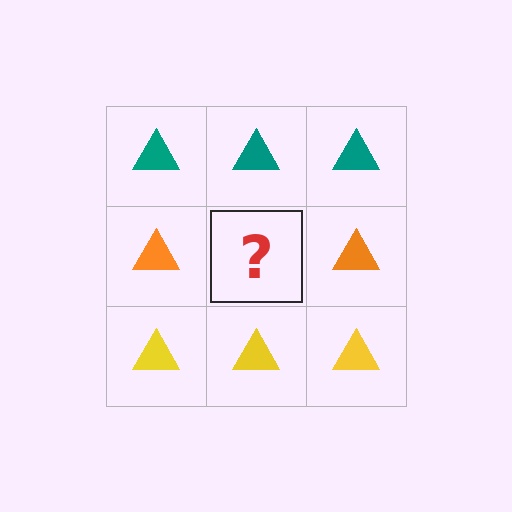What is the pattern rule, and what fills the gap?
The rule is that each row has a consistent color. The gap should be filled with an orange triangle.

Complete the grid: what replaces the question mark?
The question mark should be replaced with an orange triangle.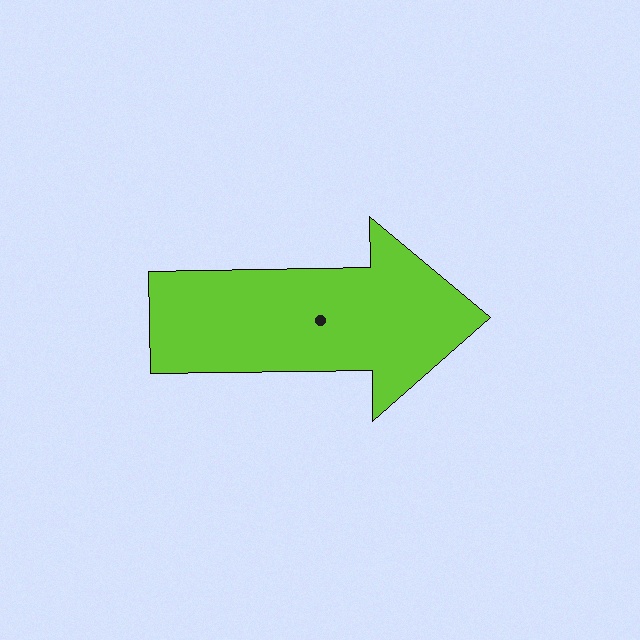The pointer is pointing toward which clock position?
Roughly 3 o'clock.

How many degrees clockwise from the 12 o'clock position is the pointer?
Approximately 89 degrees.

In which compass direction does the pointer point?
East.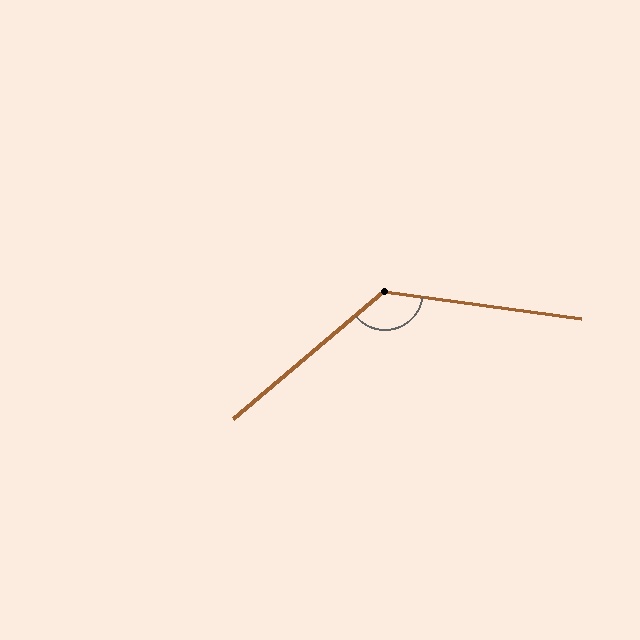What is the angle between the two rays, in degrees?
Approximately 132 degrees.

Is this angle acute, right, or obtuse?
It is obtuse.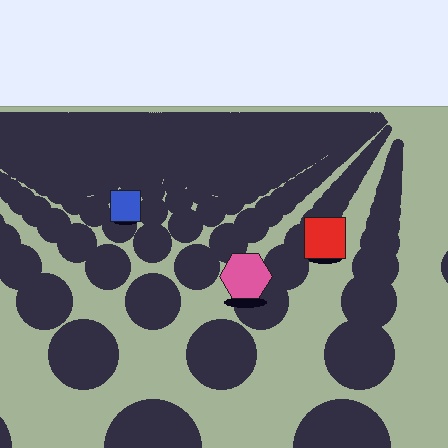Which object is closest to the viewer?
The pink hexagon is closest. The texture marks near it are larger and more spread out.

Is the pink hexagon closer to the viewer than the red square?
Yes. The pink hexagon is closer — you can tell from the texture gradient: the ground texture is coarser near it.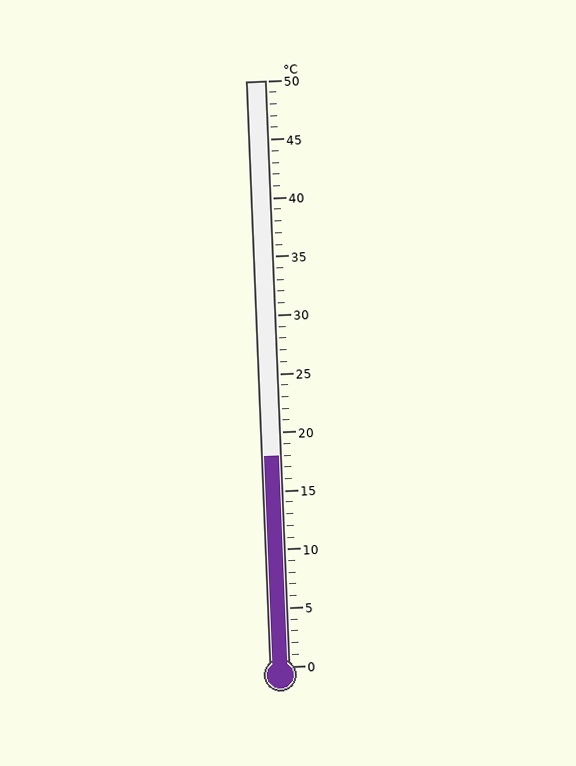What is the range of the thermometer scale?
The thermometer scale ranges from 0°C to 50°C.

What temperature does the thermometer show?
The thermometer shows approximately 18°C.